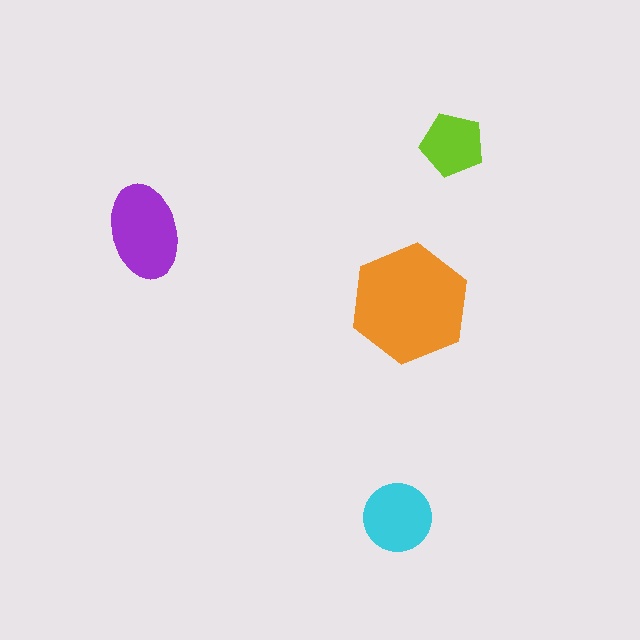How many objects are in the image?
There are 4 objects in the image.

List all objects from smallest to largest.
The lime pentagon, the cyan circle, the purple ellipse, the orange hexagon.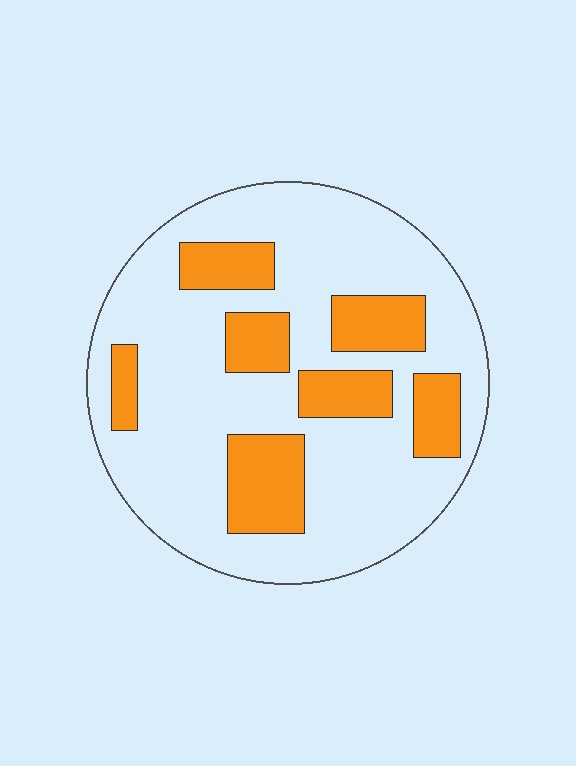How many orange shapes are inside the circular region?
7.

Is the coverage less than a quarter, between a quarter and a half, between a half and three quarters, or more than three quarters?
Between a quarter and a half.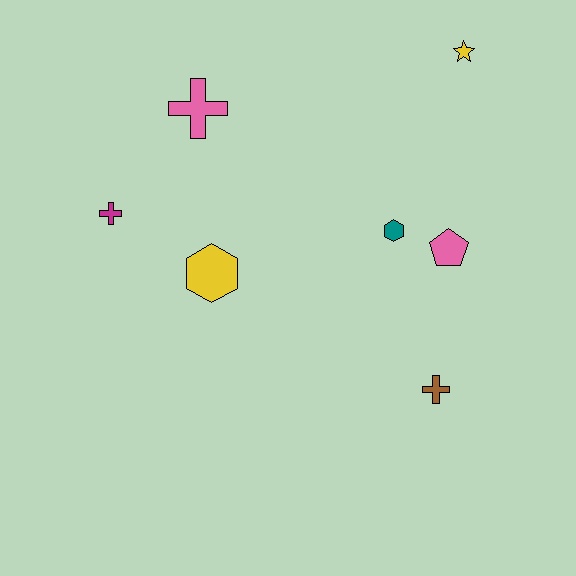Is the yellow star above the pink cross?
Yes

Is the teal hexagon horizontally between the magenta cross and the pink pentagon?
Yes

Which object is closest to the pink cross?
The magenta cross is closest to the pink cross.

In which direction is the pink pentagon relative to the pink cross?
The pink pentagon is to the right of the pink cross.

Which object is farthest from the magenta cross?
The yellow star is farthest from the magenta cross.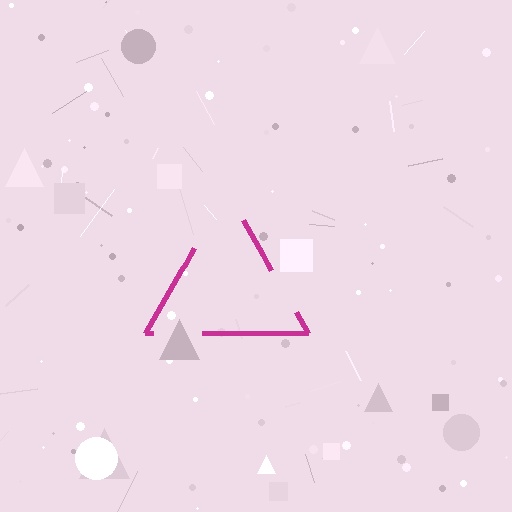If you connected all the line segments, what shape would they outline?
They would outline a triangle.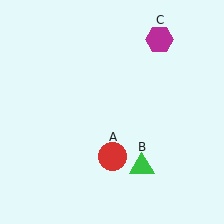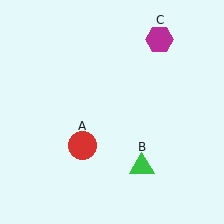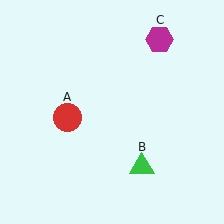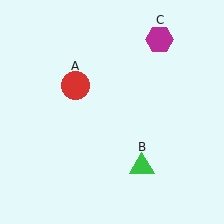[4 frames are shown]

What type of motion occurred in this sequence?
The red circle (object A) rotated clockwise around the center of the scene.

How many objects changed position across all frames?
1 object changed position: red circle (object A).